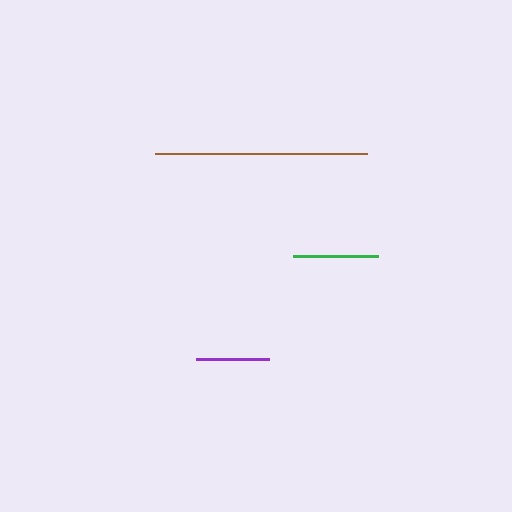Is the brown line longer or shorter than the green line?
The brown line is longer than the green line.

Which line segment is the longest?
The brown line is the longest at approximately 212 pixels.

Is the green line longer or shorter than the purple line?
The green line is longer than the purple line.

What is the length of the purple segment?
The purple segment is approximately 73 pixels long.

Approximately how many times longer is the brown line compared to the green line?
The brown line is approximately 2.5 times the length of the green line.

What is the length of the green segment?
The green segment is approximately 86 pixels long.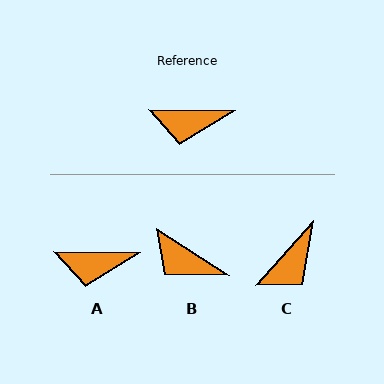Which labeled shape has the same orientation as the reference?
A.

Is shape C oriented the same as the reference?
No, it is off by about 49 degrees.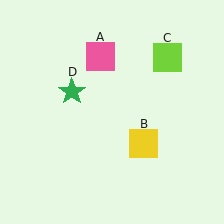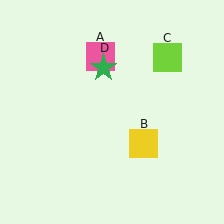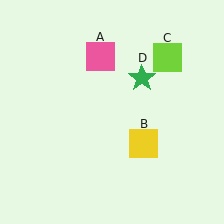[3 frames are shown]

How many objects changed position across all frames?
1 object changed position: green star (object D).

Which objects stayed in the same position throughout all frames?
Pink square (object A) and yellow square (object B) and lime square (object C) remained stationary.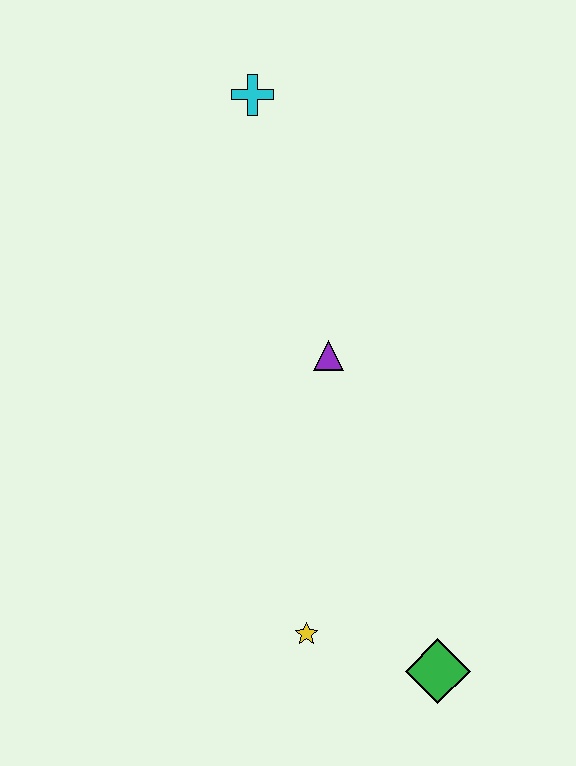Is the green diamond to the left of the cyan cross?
No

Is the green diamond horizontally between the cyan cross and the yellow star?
No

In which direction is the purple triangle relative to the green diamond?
The purple triangle is above the green diamond.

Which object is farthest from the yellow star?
The cyan cross is farthest from the yellow star.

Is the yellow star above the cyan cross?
No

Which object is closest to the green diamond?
The yellow star is closest to the green diamond.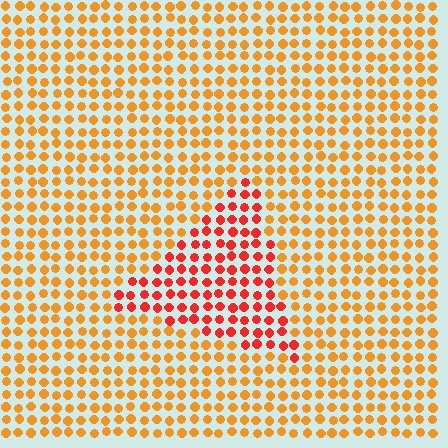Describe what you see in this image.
The image is filled with small orange elements in a uniform arrangement. A triangle-shaped region is visible where the elements are tinted to a slightly different hue, forming a subtle color boundary.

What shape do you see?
I see a triangle.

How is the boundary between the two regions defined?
The boundary is defined purely by a slight shift in hue (about 35 degrees). Spacing, size, and orientation are identical on both sides.